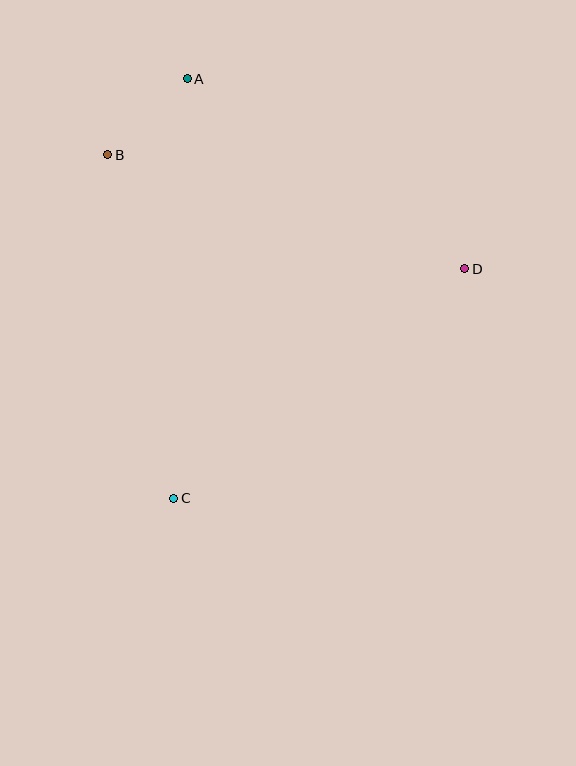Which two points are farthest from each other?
Points A and C are farthest from each other.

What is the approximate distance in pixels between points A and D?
The distance between A and D is approximately 337 pixels.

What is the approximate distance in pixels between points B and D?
The distance between B and D is approximately 375 pixels.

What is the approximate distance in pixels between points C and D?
The distance between C and D is approximately 370 pixels.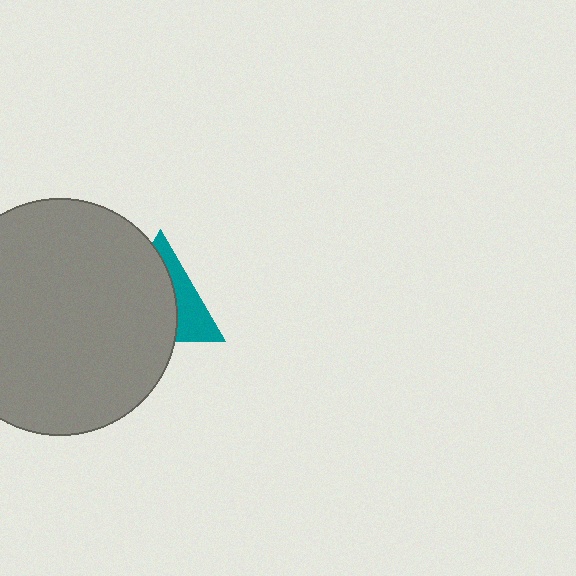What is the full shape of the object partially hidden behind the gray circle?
The partially hidden object is a teal triangle.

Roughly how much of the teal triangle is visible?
A small part of it is visible (roughly 36%).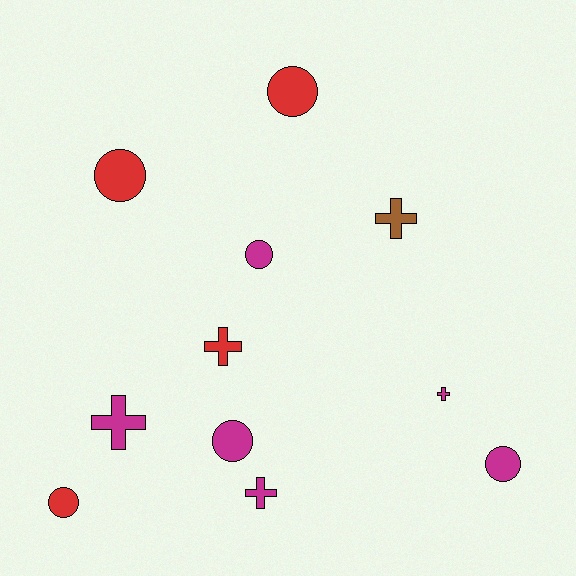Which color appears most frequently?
Magenta, with 6 objects.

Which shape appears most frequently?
Circle, with 6 objects.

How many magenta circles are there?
There are 3 magenta circles.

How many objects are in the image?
There are 11 objects.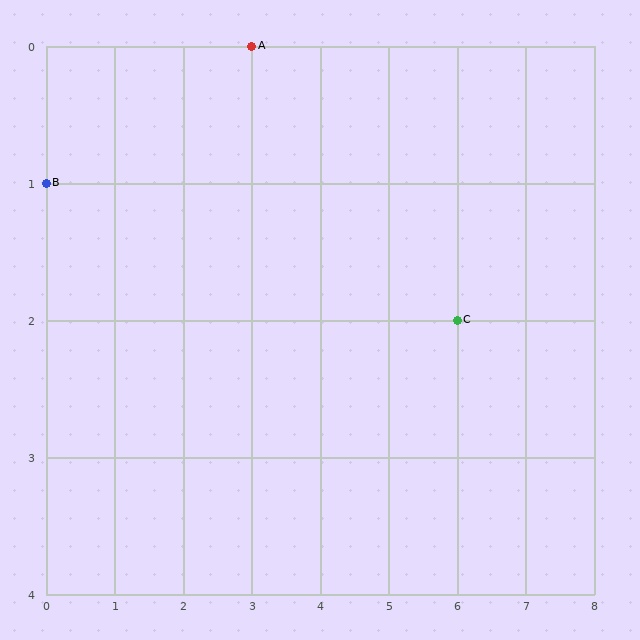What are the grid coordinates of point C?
Point C is at grid coordinates (6, 2).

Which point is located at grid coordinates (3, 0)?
Point A is at (3, 0).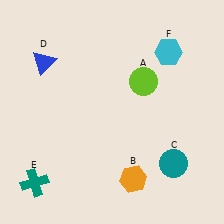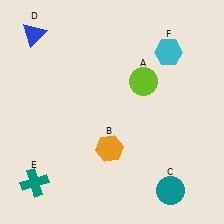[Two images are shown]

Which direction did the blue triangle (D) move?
The blue triangle (D) moved up.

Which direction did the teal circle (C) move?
The teal circle (C) moved down.